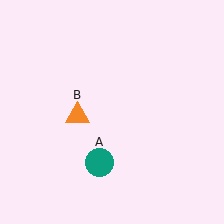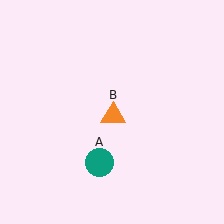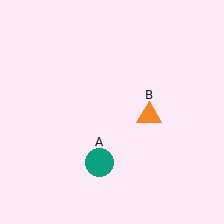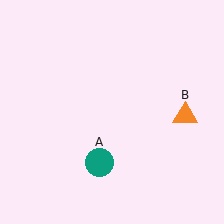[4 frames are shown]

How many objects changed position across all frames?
1 object changed position: orange triangle (object B).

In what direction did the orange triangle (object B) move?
The orange triangle (object B) moved right.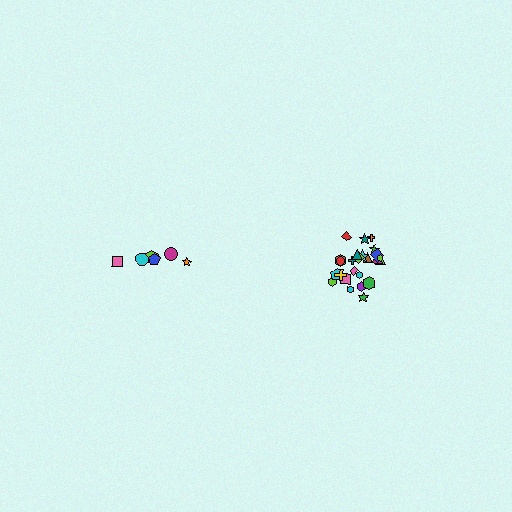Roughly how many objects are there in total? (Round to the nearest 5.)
Roughly 30 objects in total.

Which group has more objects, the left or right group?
The right group.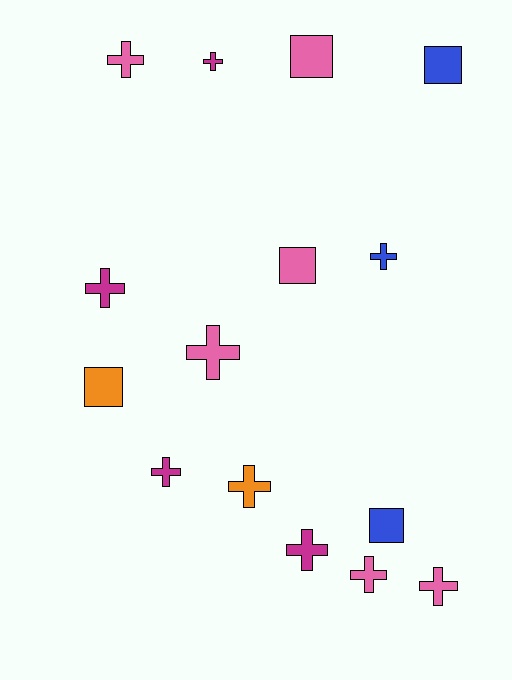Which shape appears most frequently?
Cross, with 10 objects.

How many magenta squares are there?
There are no magenta squares.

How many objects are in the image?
There are 15 objects.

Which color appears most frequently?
Pink, with 6 objects.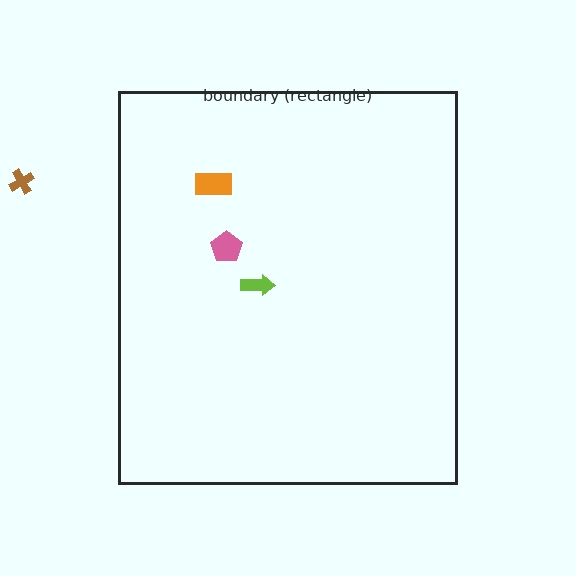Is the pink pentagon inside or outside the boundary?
Inside.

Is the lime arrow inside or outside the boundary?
Inside.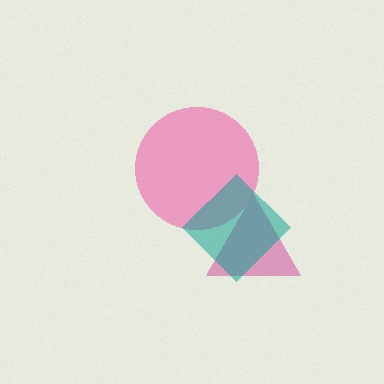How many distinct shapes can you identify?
There are 3 distinct shapes: a magenta triangle, a pink circle, a teal diamond.